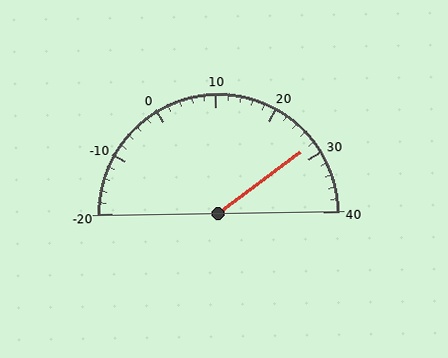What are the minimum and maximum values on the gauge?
The gauge ranges from -20 to 40.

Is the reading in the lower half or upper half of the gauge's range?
The reading is in the upper half of the range (-20 to 40).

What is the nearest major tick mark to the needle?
The nearest major tick mark is 30.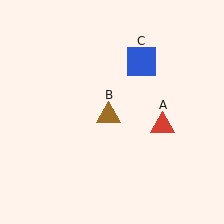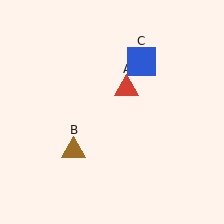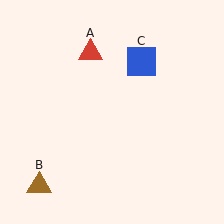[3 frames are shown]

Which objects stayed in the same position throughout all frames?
Blue square (object C) remained stationary.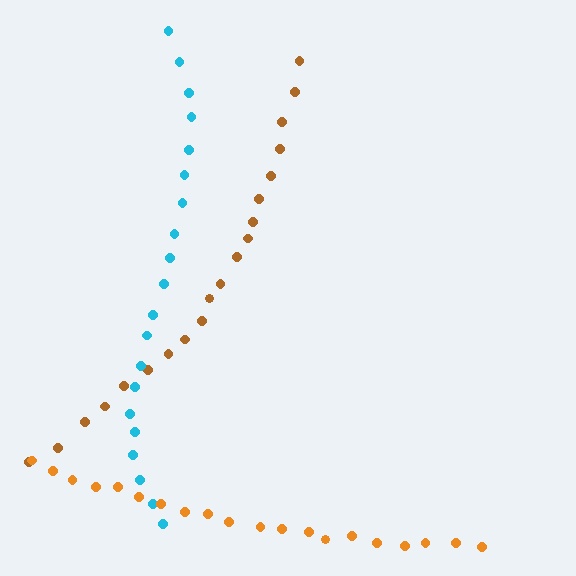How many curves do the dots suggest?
There are 3 distinct paths.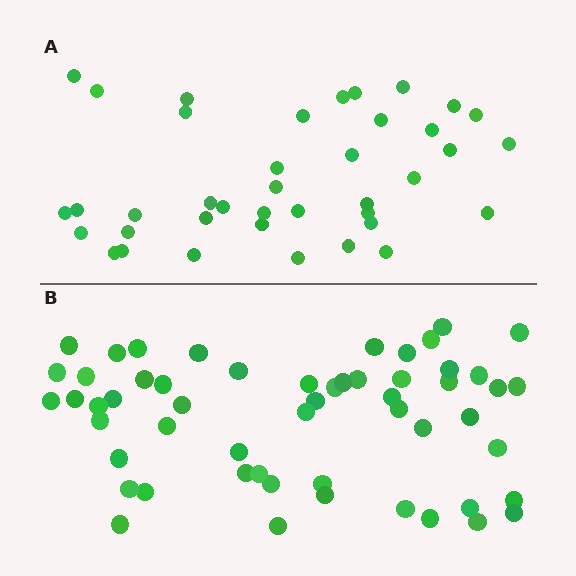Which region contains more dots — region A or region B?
Region B (the bottom region) has more dots.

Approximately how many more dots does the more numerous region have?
Region B has approximately 15 more dots than region A.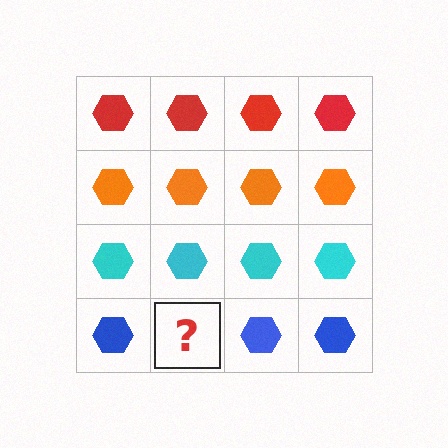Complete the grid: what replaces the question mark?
The question mark should be replaced with a blue hexagon.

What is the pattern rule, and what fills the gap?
The rule is that each row has a consistent color. The gap should be filled with a blue hexagon.